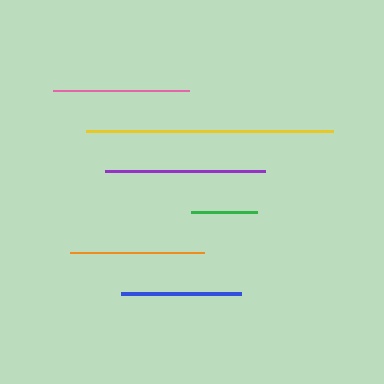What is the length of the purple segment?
The purple segment is approximately 161 pixels long.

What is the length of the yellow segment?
The yellow segment is approximately 247 pixels long.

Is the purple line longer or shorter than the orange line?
The purple line is longer than the orange line.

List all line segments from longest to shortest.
From longest to shortest: yellow, purple, pink, orange, blue, green.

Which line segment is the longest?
The yellow line is the longest at approximately 247 pixels.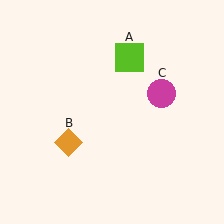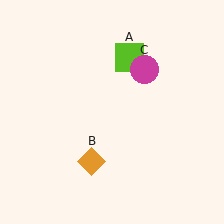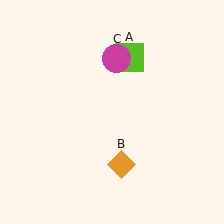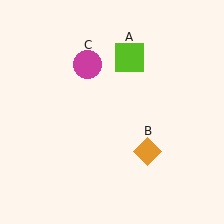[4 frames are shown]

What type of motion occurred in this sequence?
The orange diamond (object B), magenta circle (object C) rotated counterclockwise around the center of the scene.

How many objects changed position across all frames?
2 objects changed position: orange diamond (object B), magenta circle (object C).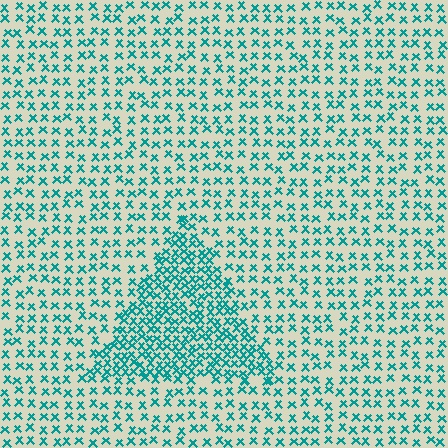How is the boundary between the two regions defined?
The boundary is defined by a change in element density (approximately 2.1x ratio). All elements are the same color, size, and shape.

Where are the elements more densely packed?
The elements are more densely packed inside the triangle boundary.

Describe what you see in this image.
The image contains small teal elements arranged at two different densities. A triangle-shaped region is visible where the elements are more densely packed than the surrounding area.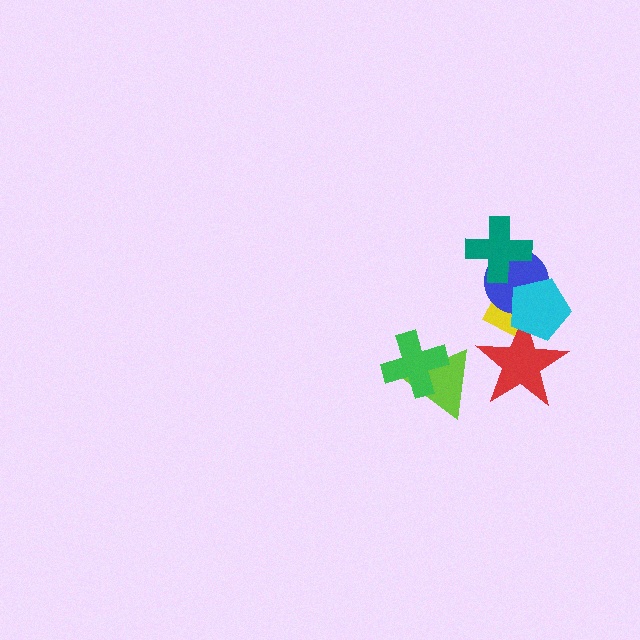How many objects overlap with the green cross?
1 object overlaps with the green cross.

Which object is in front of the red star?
The cyan pentagon is in front of the red star.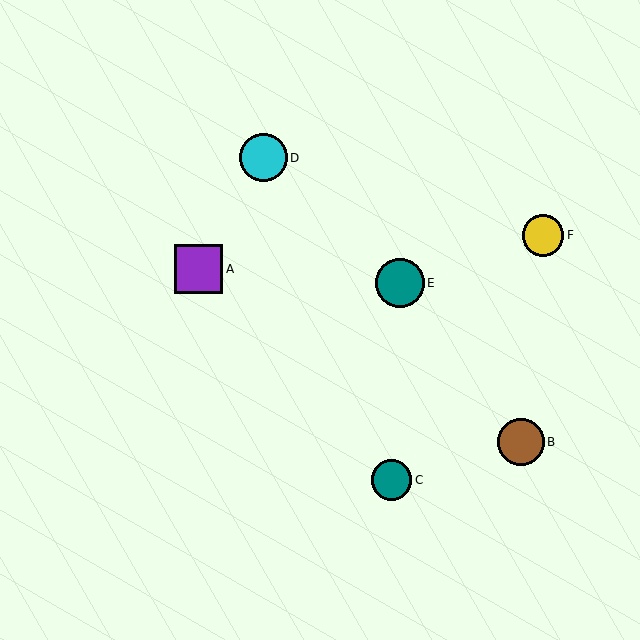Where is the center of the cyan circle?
The center of the cyan circle is at (263, 158).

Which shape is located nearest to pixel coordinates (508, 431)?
The brown circle (labeled B) at (521, 442) is nearest to that location.